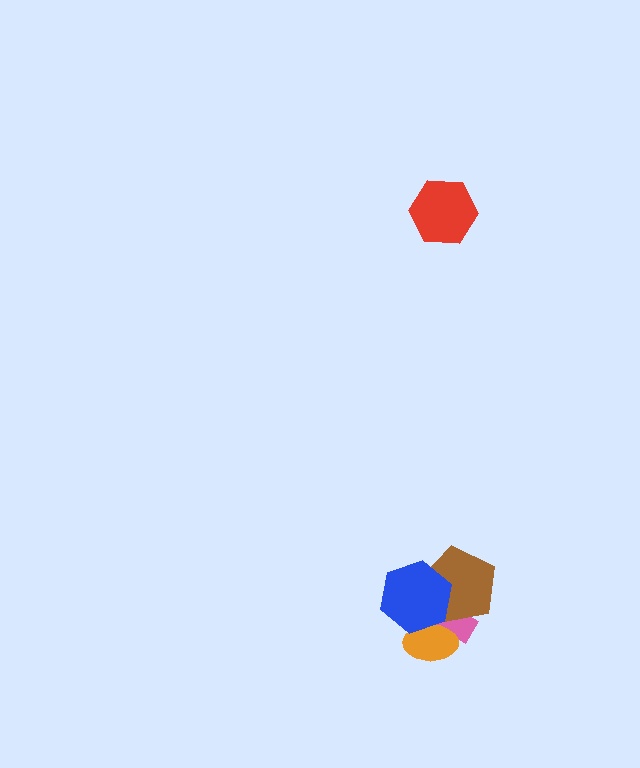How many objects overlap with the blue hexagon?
3 objects overlap with the blue hexagon.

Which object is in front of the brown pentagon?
The blue hexagon is in front of the brown pentagon.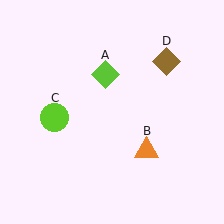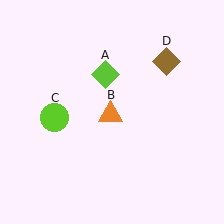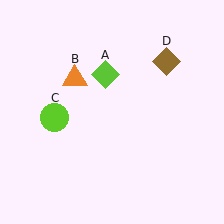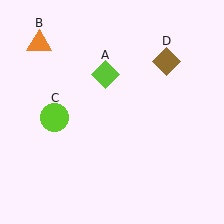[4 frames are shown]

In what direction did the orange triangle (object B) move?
The orange triangle (object B) moved up and to the left.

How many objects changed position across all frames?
1 object changed position: orange triangle (object B).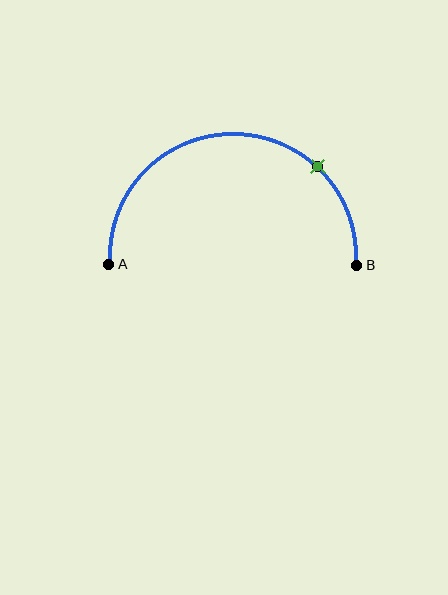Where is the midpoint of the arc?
The arc midpoint is the point on the curve farthest from the straight line joining A and B. It sits above that line.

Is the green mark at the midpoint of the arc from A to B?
No. The green mark lies on the arc but is closer to endpoint B. The arc midpoint would be at the point on the curve equidistant along the arc from both A and B.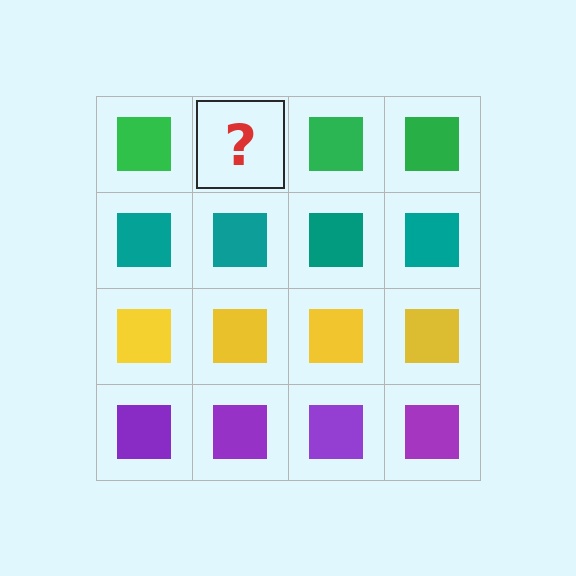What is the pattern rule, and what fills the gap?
The rule is that each row has a consistent color. The gap should be filled with a green square.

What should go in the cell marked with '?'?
The missing cell should contain a green square.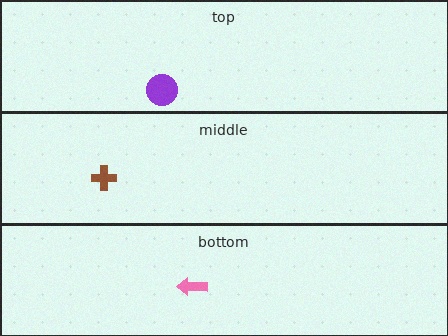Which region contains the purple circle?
The top region.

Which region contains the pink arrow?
The bottom region.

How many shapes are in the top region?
1.